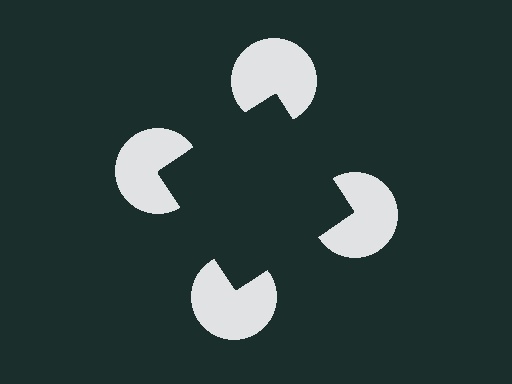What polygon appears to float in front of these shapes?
An illusory square — its edges are inferred from the aligned wedge cuts in the pac-man discs, not physically drawn.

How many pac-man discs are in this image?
There are 4 — one at each vertex of the illusory square.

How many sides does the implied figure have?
4 sides.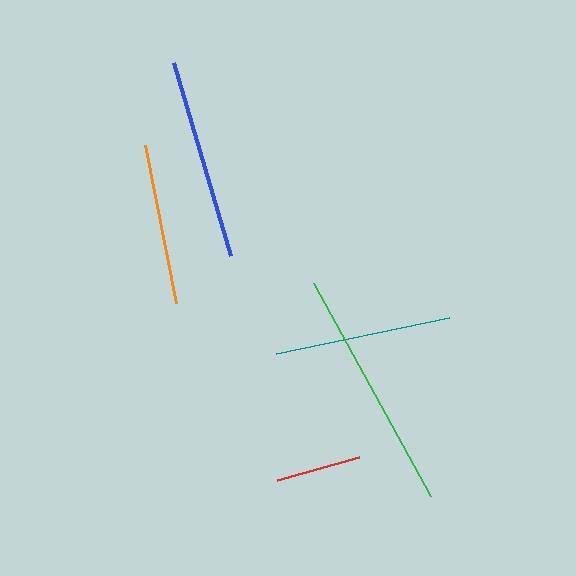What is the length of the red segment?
The red segment is approximately 86 pixels long.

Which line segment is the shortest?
The red line is the shortest at approximately 86 pixels.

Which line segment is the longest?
The green line is the longest at approximately 243 pixels.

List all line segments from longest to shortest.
From longest to shortest: green, blue, teal, orange, red.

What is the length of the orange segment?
The orange segment is approximately 160 pixels long.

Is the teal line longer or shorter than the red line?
The teal line is longer than the red line.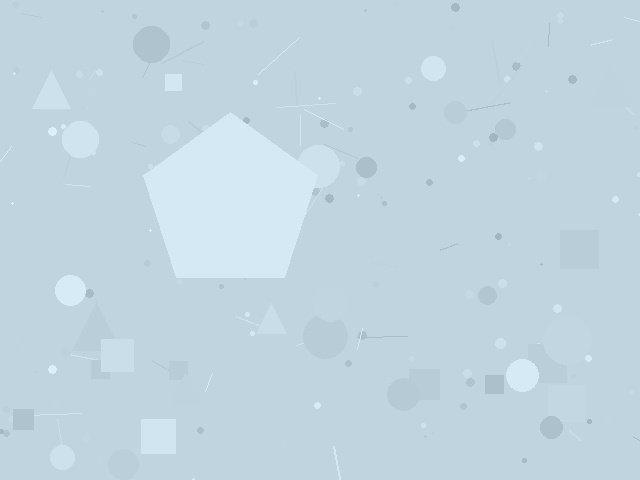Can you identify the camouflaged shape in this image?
The camouflaged shape is a pentagon.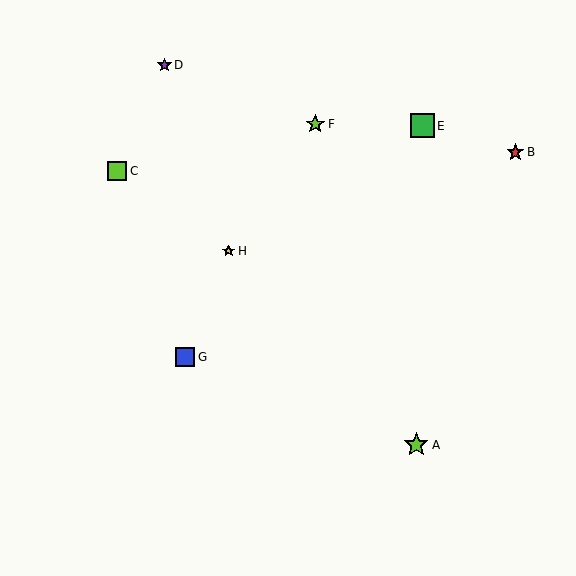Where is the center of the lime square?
The center of the lime square is at (117, 171).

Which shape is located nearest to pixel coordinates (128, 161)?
The lime square (labeled C) at (117, 171) is nearest to that location.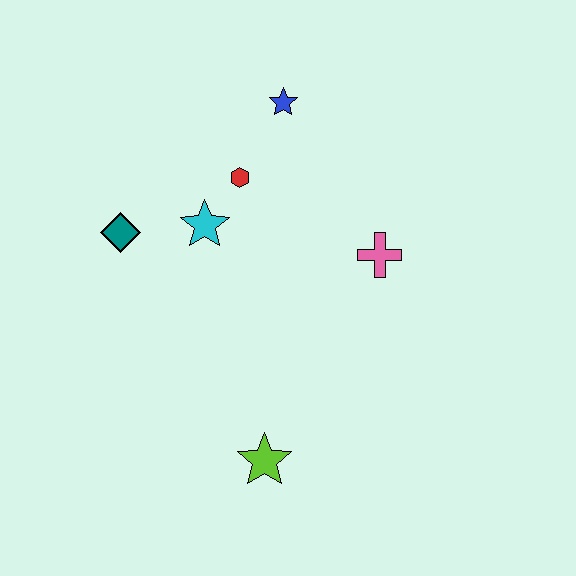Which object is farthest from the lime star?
The blue star is farthest from the lime star.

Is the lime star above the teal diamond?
No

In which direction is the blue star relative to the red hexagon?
The blue star is above the red hexagon.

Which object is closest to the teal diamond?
The cyan star is closest to the teal diamond.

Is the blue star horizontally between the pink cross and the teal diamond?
Yes